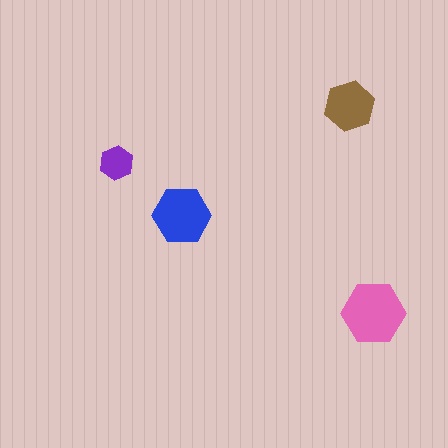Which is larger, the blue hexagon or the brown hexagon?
The blue one.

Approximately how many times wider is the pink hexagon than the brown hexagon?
About 1.5 times wider.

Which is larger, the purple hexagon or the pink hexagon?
The pink one.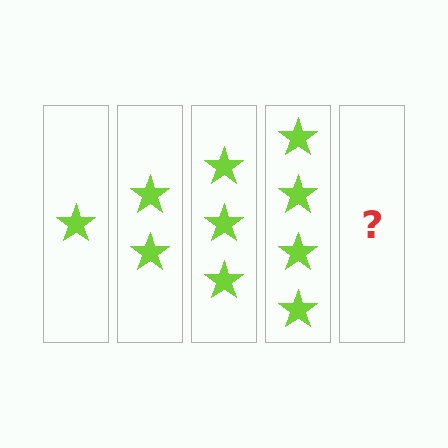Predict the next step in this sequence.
The next step is 5 stars.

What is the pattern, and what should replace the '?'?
The pattern is that each step adds one more star. The '?' should be 5 stars.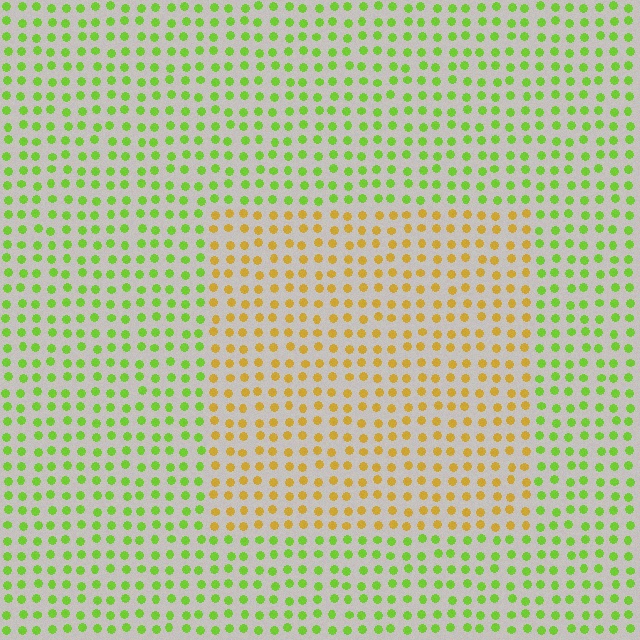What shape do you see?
I see a rectangle.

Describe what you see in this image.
The image is filled with small lime elements in a uniform arrangement. A rectangle-shaped region is visible where the elements are tinted to a slightly different hue, forming a subtle color boundary.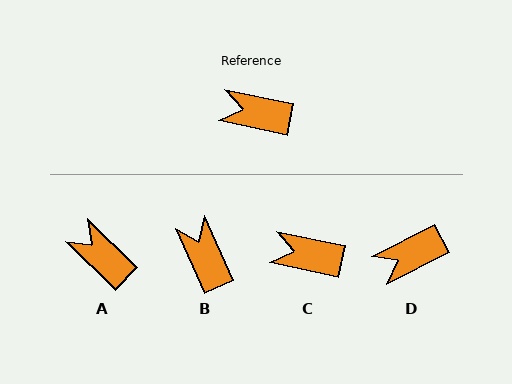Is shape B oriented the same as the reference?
No, it is off by about 55 degrees.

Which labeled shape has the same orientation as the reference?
C.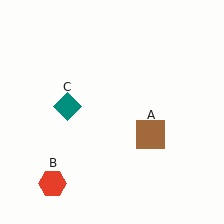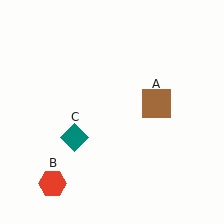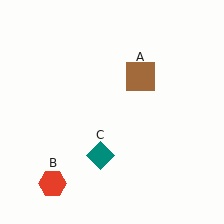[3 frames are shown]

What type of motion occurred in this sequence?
The brown square (object A), teal diamond (object C) rotated counterclockwise around the center of the scene.